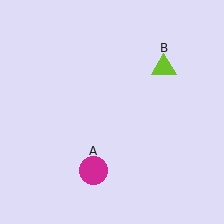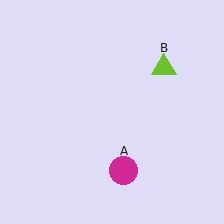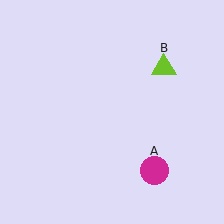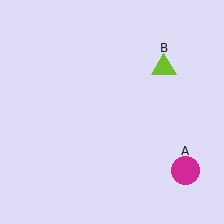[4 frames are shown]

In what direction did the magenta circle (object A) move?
The magenta circle (object A) moved right.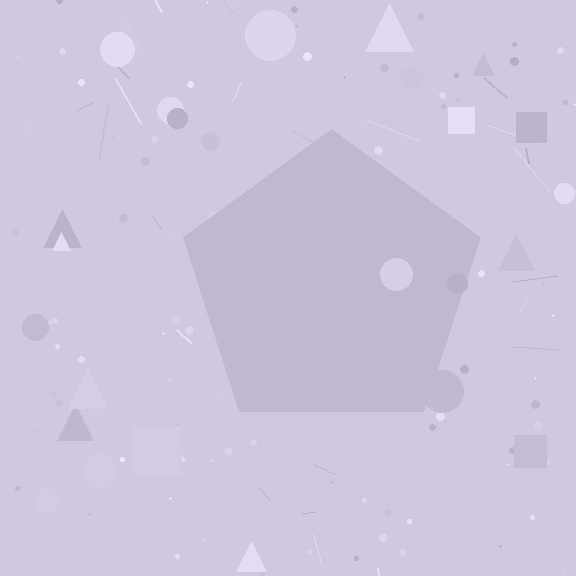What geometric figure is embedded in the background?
A pentagon is embedded in the background.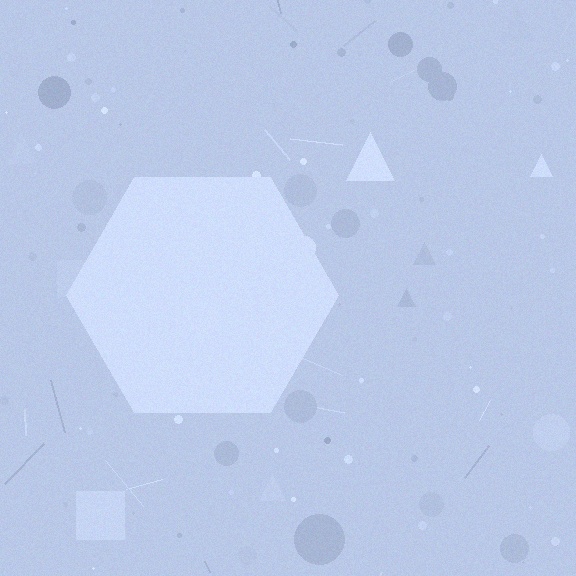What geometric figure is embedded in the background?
A hexagon is embedded in the background.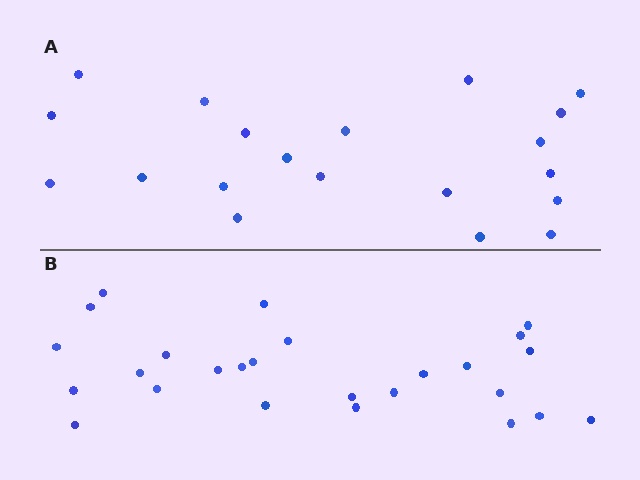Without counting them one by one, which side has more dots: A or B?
Region B (the bottom region) has more dots.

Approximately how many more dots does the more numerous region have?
Region B has about 6 more dots than region A.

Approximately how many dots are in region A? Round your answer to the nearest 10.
About 20 dots.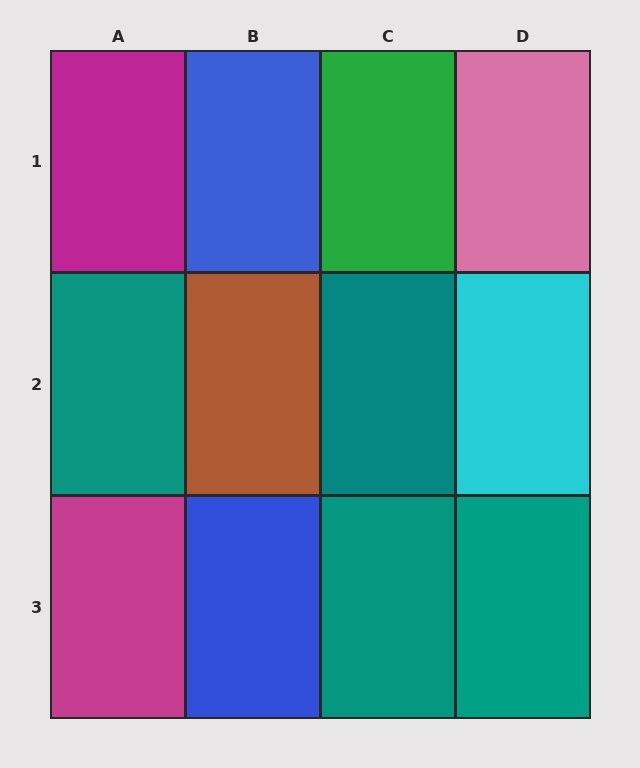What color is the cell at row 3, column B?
Blue.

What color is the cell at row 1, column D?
Pink.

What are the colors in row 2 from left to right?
Teal, brown, teal, cyan.